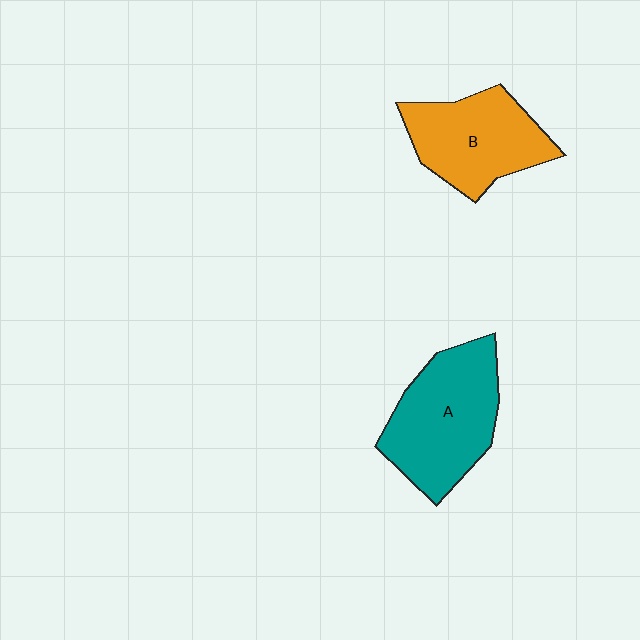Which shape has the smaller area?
Shape B (orange).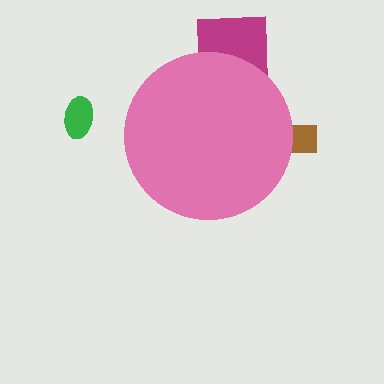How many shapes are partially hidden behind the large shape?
2 shapes are partially hidden.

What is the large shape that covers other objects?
A pink circle.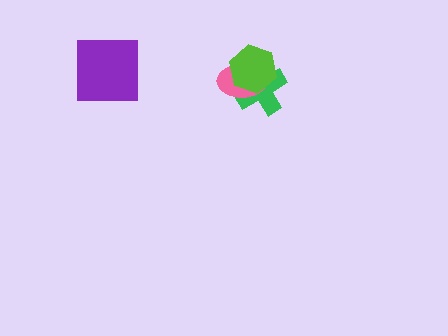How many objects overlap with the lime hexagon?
2 objects overlap with the lime hexagon.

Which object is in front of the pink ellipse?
The lime hexagon is in front of the pink ellipse.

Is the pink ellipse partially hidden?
Yes, it is partially covered by another shape.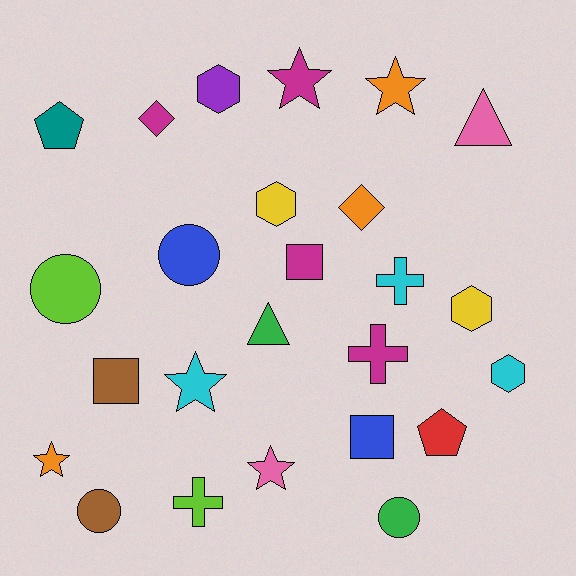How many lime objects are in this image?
There are 2 lime objects.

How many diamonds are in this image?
There are 2 diamonds.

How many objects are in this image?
There are 25 objects.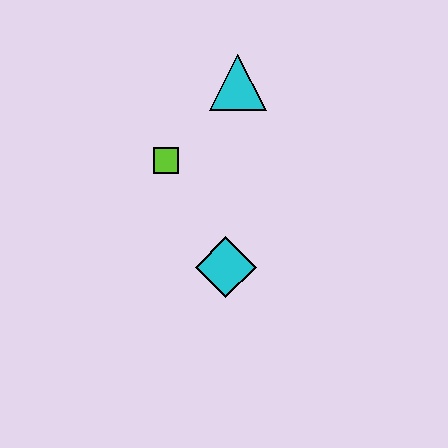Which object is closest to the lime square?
The cyan triangle is closest to the lime square.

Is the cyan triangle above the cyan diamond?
Yes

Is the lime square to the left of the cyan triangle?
Yes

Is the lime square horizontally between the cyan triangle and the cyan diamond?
No